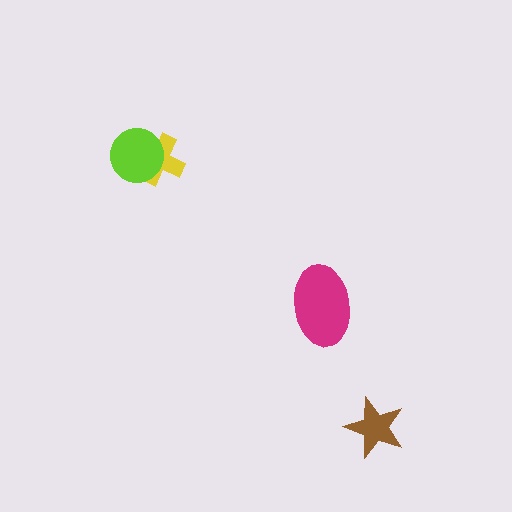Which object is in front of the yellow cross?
The lime circle is in front of the yellow cross.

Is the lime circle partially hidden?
No, no other shape covers it.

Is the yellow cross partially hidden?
Yes, it is partially covered by another shape.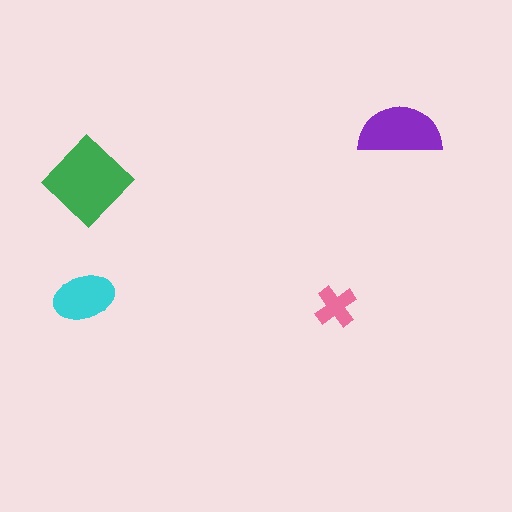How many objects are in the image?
There are 4 objects in the image.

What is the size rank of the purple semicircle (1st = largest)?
2nd.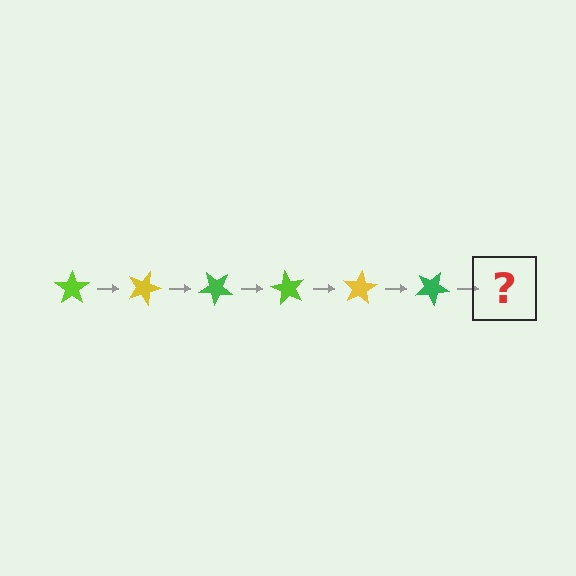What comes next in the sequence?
The next element should be a lime star, rotated 120 degrees from the start.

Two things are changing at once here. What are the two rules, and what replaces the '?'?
The two rules are that it rotates 20 degrees each step and the color cycles through lime, yellow, and green. The '?' should be a lime star, rotated 120 degrees from the start.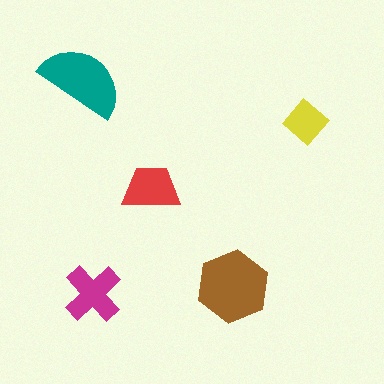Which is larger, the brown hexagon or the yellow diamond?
The brown hexagon.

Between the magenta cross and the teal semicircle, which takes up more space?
The teal semicircle.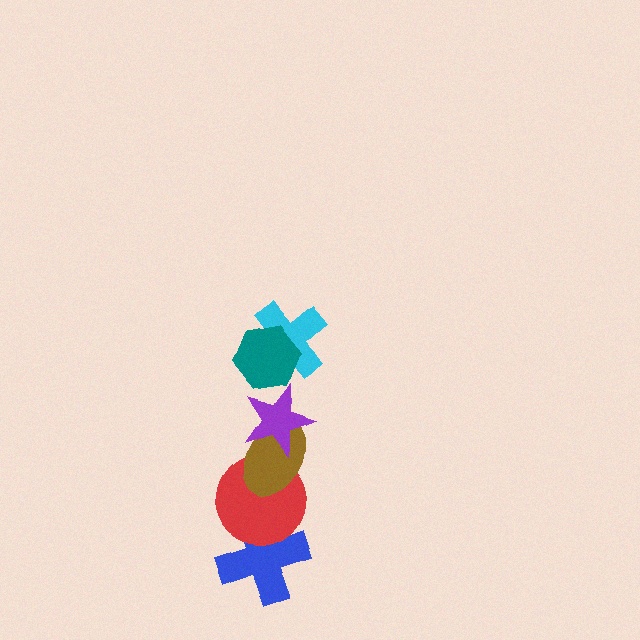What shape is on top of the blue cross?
The red circle is on top of the blue cross.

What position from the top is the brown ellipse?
The brown ellipse is 4th from the top.